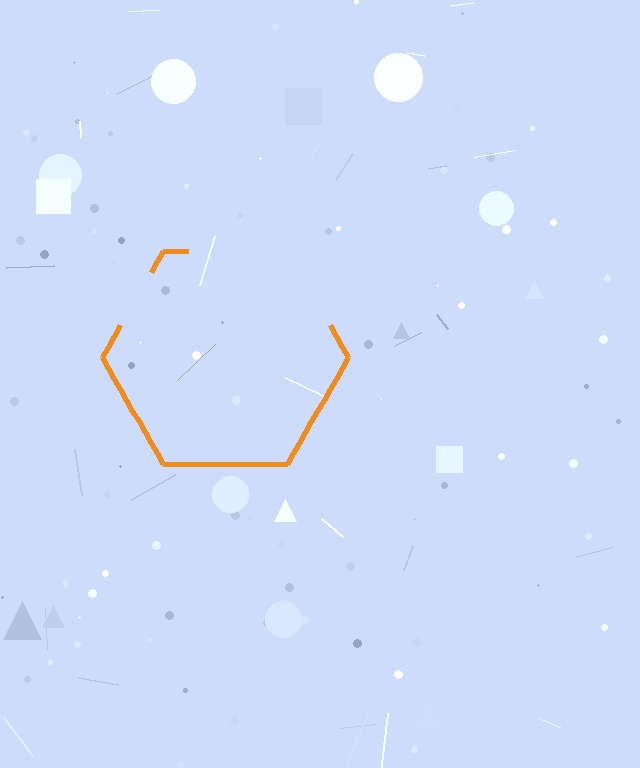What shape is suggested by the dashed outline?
The dashed outline suggests a hexagon.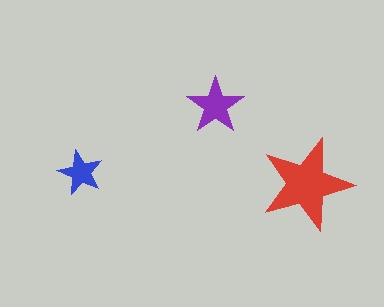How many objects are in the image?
There are 3 objects in the image.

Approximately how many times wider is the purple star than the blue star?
About 1.5 times wider.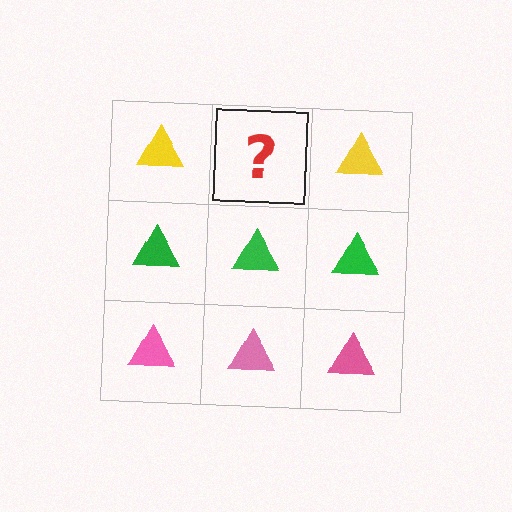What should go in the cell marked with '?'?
The missing cell should contain a yellow triangle.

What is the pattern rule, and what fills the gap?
The rule is that each row has a consistent color. The gap should be filled with a yellow triangle.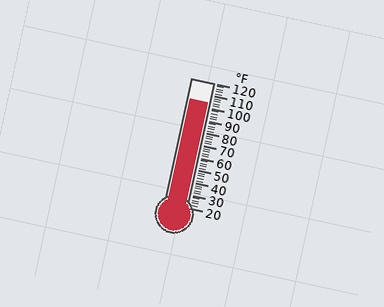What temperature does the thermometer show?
The thermometer shows approximately 104°F.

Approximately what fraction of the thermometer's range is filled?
The thermometer is filled to approximately 85% of its range.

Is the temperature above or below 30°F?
The temperature is above 30°F.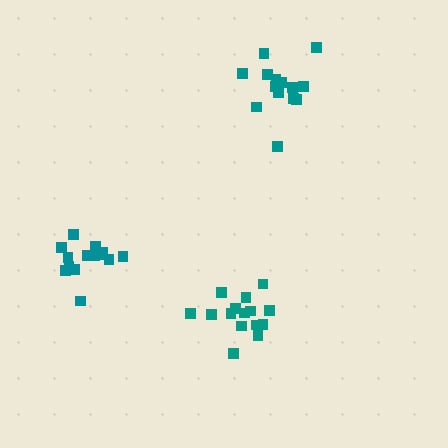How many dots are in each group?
Group 1: 15 dots, Group 2: 14 dots, Group 3: 14 dots (43 total).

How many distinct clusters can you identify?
There are 3 distinct clusters.